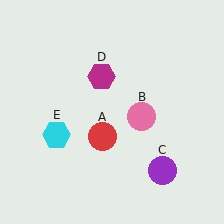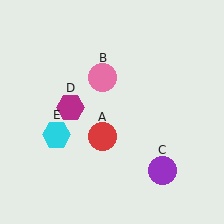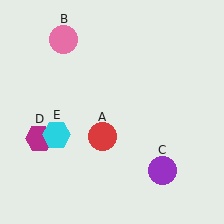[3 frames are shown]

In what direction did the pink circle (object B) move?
The pink circle (object B) moved up and to the left.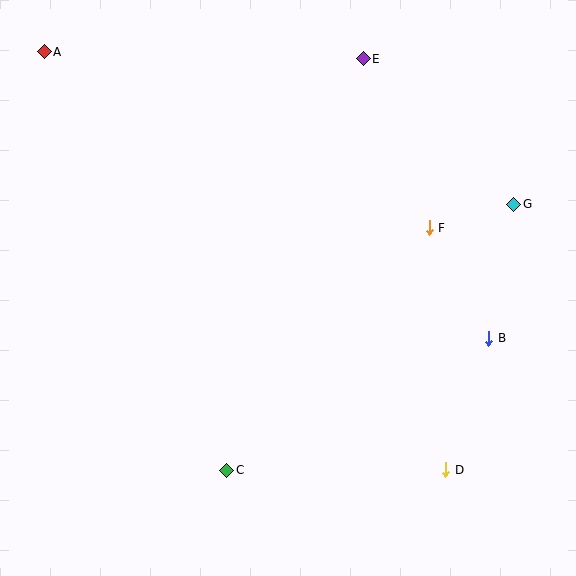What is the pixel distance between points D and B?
The distance between D and B is 138 pixels.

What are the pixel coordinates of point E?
Point E is at (363, 59).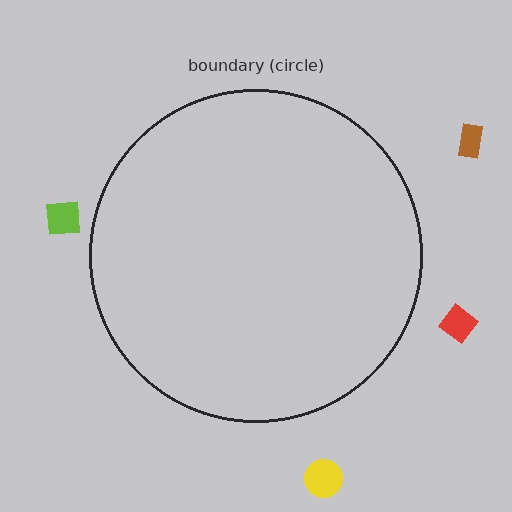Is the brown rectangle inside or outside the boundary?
Outside.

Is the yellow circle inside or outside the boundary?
Outside.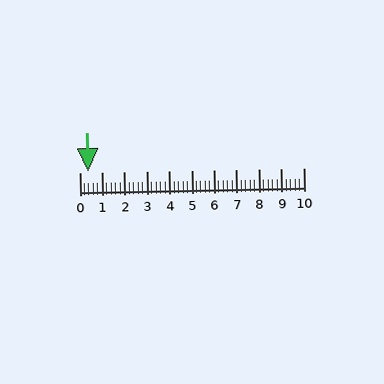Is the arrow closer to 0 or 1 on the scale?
The arrow is closer to 0.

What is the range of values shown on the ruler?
The ruler shows values from 0 to 10.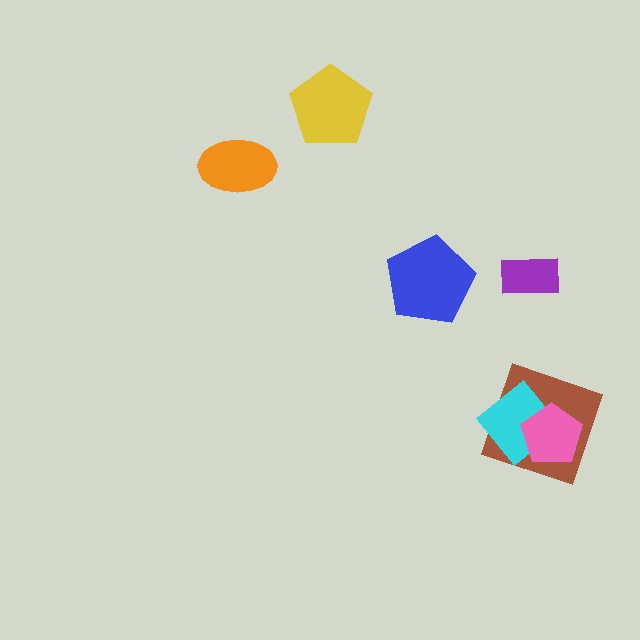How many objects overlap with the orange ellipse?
0 objects overlap with the orange ellipse.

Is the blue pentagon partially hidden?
No, no other shape covers it.